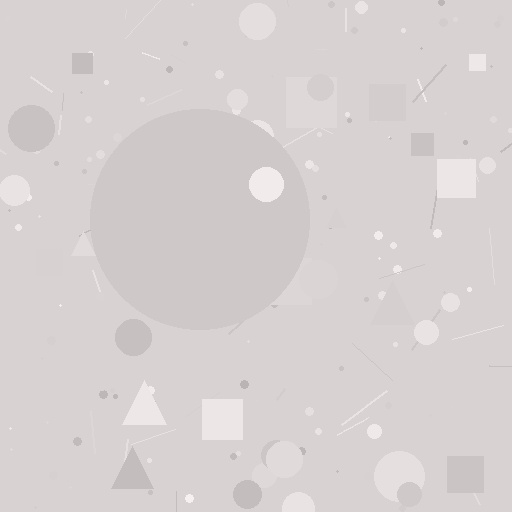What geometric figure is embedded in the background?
A circle is embedded in the background.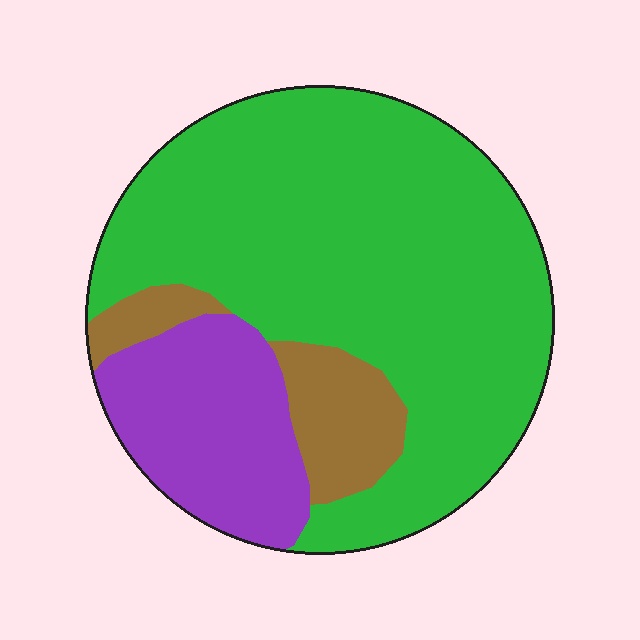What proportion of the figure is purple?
Purple takes up about one fifth (1/5) of the figure.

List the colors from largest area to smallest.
From largest to smallest: green, purple, brown.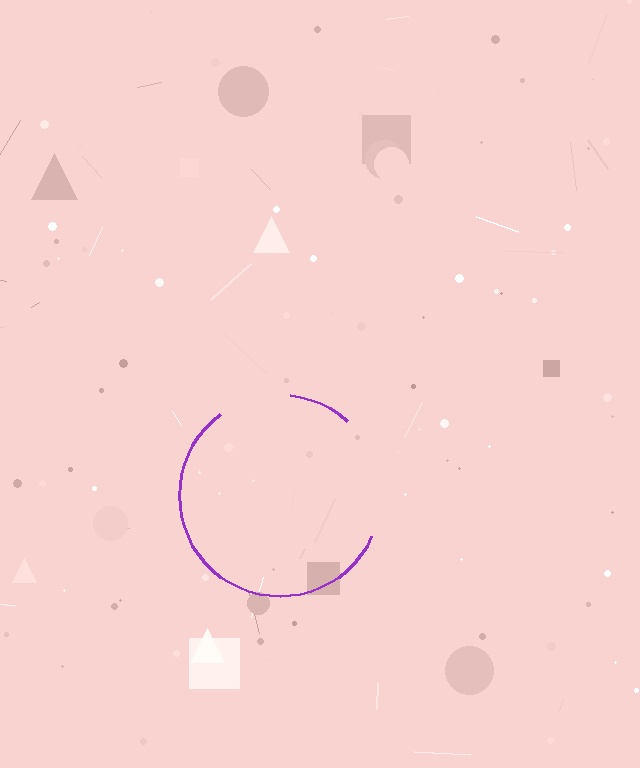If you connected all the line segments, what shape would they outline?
They would outline a circle.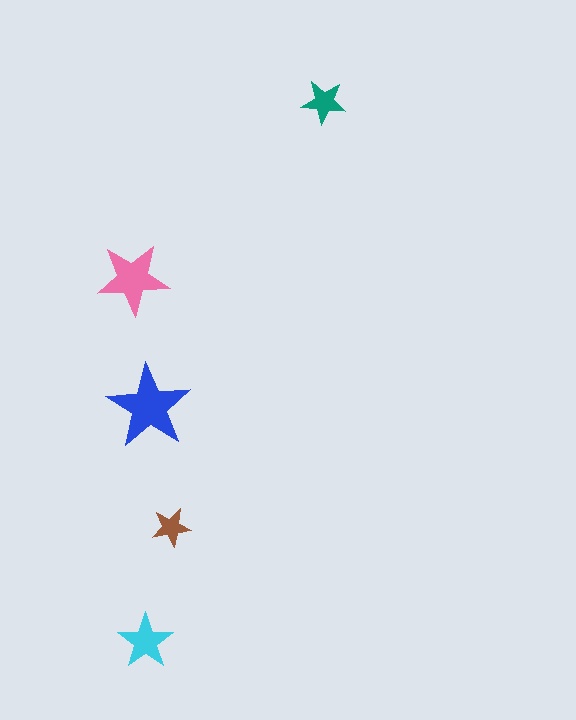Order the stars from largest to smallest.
the blue one, the pink one, the cyan one, the teal one, the brown one.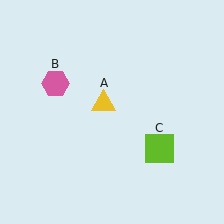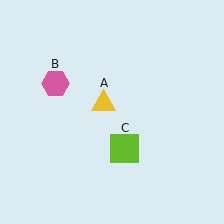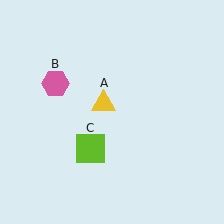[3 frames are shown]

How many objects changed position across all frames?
1 object changed position: lime square (object C).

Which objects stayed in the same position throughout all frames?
Yellow triangle (object A) and pink hexagon (object B) remained stationary.